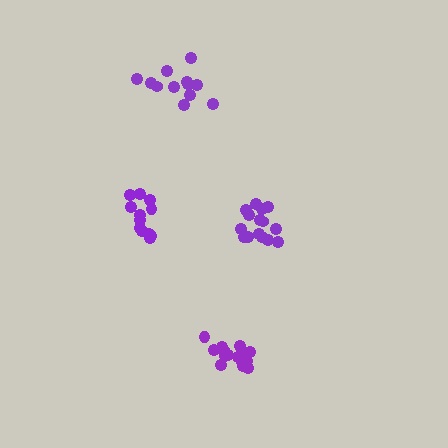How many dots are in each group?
Group 1: 15 dots, Group 2: 16 dots, Group 3: 12 dots, Group 4: 12 dots (55 total).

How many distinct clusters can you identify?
There are 4 distinct clusters.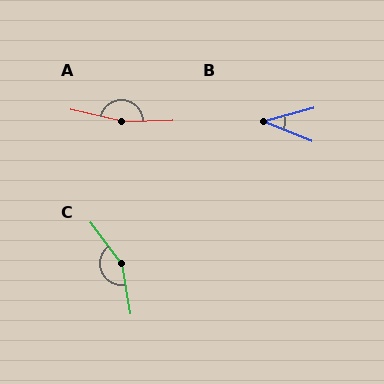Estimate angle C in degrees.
Approximately 152 degrees.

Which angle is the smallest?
B, at approximately 37 degrees.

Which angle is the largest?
A, at approximately 166 degrees.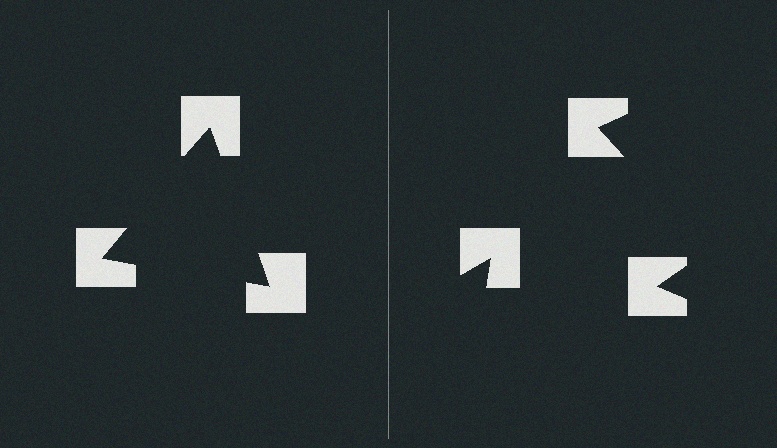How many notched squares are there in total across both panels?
6 — 3 on each side.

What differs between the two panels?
The notched squares are positioned identically on both sides; only the wedge orientations differ. On the left they align to a triangle; on the right they are misaligned.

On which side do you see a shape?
An illusory triangle appears on the left side. On the right side the wedge cuts are rotated, so no coherent shape forms.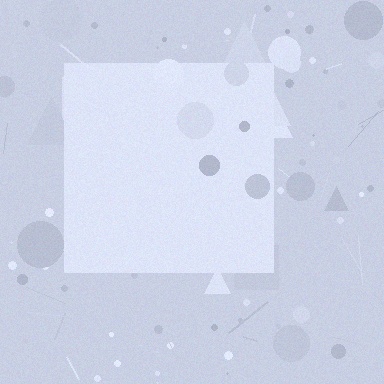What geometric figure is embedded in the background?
A square is embedded in the background.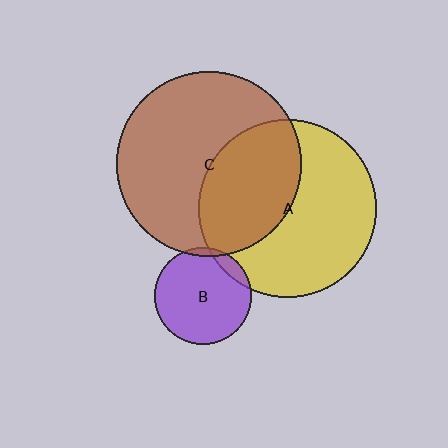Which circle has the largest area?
Circle C (brown).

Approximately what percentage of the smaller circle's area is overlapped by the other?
Approximately 5%.